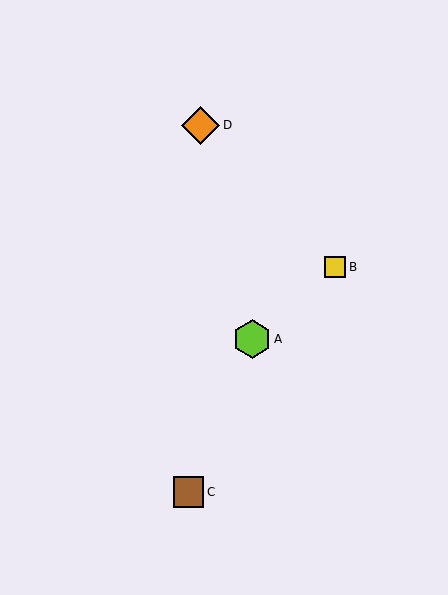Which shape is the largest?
The orange diamond (labeled D) is the largest.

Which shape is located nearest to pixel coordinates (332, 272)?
The yellow square (labeled B) at (335, 267) is nearest to that location.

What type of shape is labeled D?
Shape D is an orange diamond.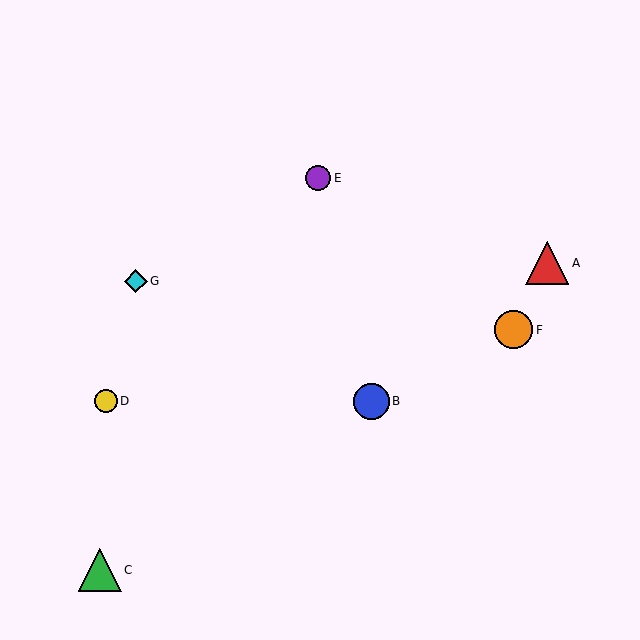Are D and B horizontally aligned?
Yes, both are at y≈401.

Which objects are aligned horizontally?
Objects B, D are aligned horizontally.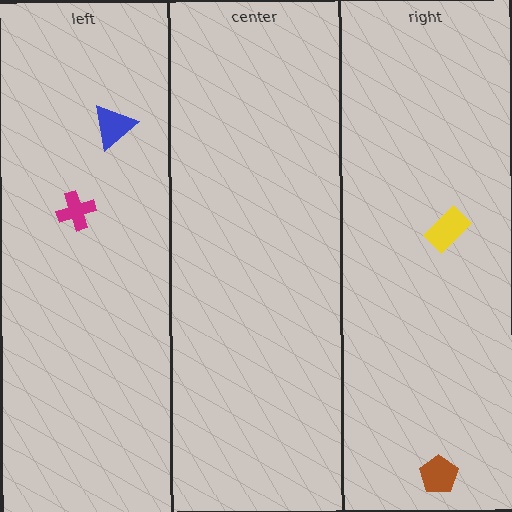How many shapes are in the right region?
2.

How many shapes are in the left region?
2.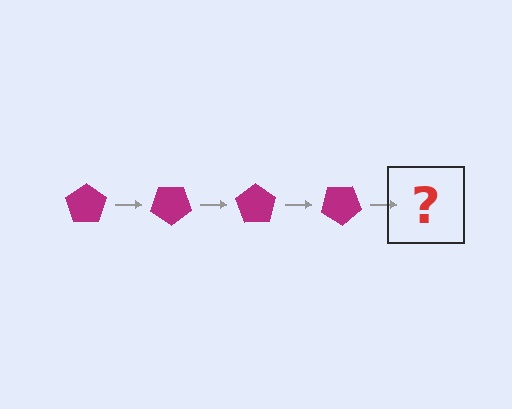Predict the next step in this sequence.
The next step is a magenta pentagon rotated 140 degrees.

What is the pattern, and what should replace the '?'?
The pattern is that the pentagon rotates 35 degrees each step. The '?' should be a magenta pentagon rotated 140 degrees.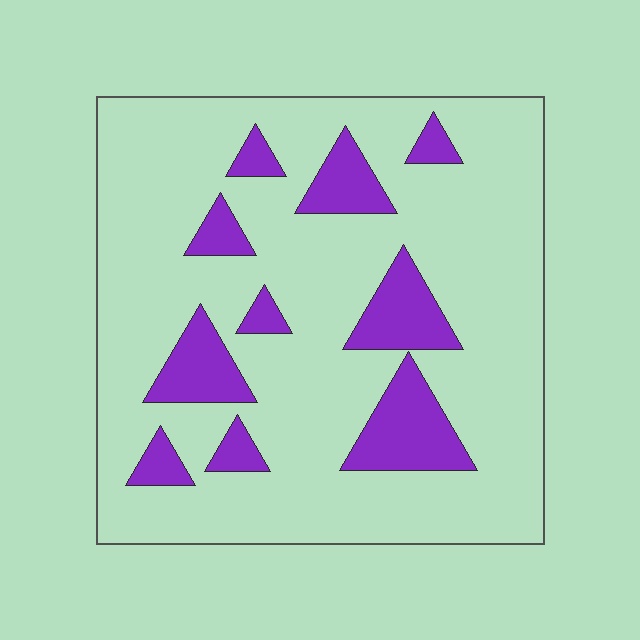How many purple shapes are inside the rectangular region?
10.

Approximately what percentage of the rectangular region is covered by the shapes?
Approximately 20%.